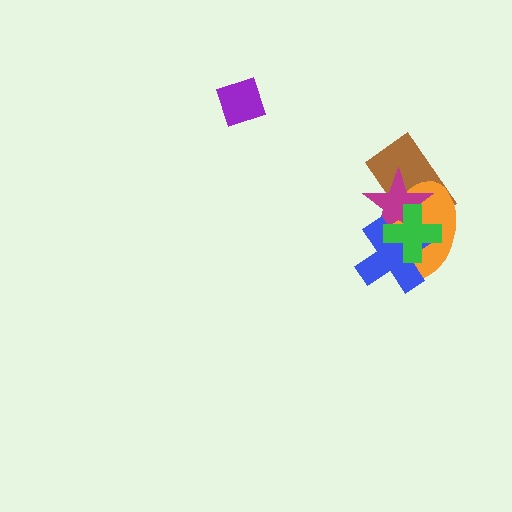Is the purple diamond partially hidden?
No, no other shape covers it.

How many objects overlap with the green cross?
4 objects overlap with the green cross.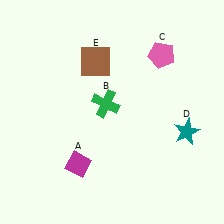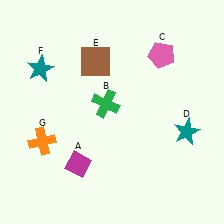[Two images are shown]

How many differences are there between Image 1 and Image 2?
There are 2 differences between the two images.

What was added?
A teal star (F), an orange cross (G) were added in Image 2.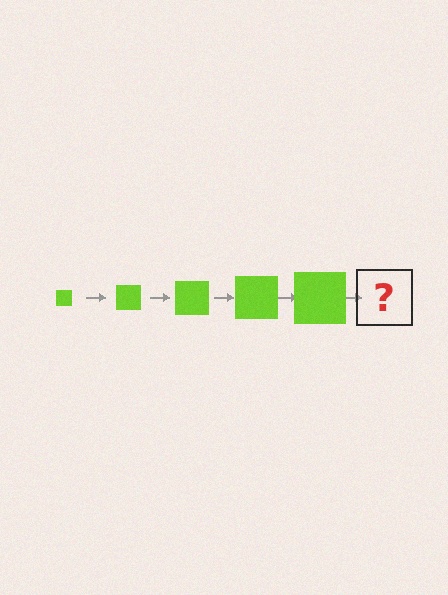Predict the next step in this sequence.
The next step is a lime square, larger than the previous one.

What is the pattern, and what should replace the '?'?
The pattern is that the square gets progressively larger each step. The '?' should be a lime square, larger than the previous one.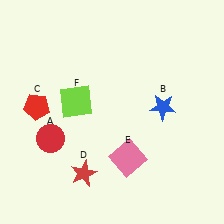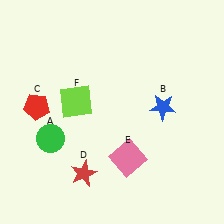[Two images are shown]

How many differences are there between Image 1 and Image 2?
There is 1 difference between the two images.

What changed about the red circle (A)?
In Image 1, A is red. In Image 2, it changed to green.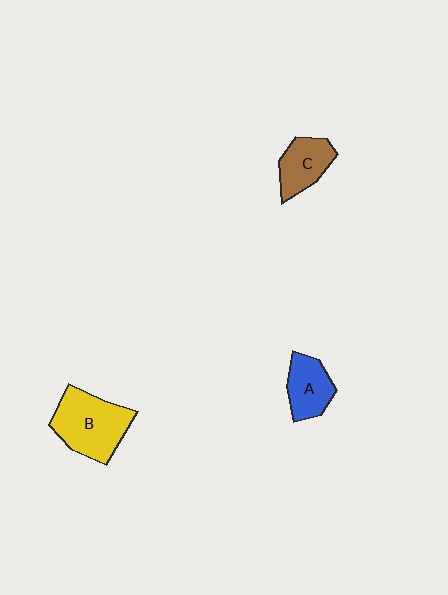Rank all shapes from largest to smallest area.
From largest to smallest: B (yellow), C (brown), A (blue).